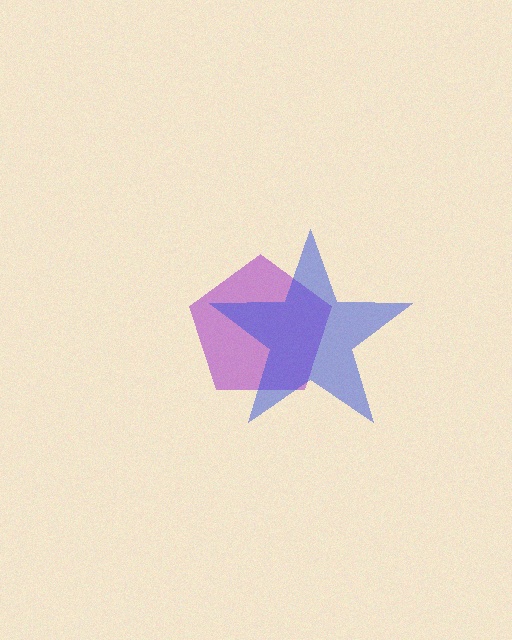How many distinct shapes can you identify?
There are 2 distinct shapes: a purple pentagon, a blue star.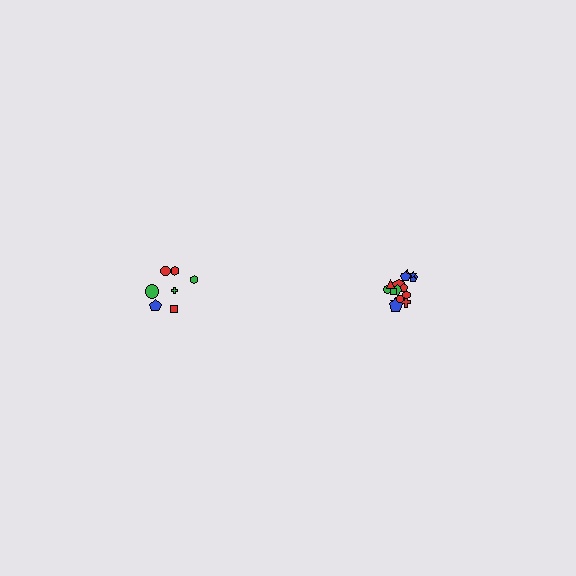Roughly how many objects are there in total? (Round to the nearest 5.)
Roughly 20 objects in total.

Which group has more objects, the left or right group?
The right group.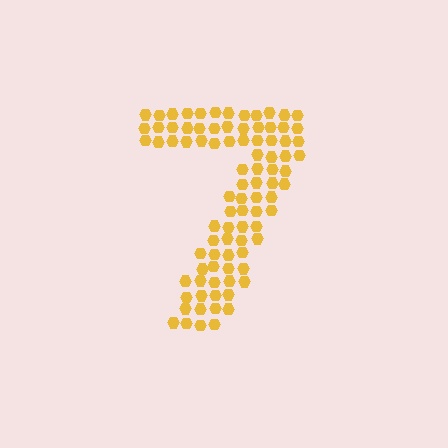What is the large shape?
The large shape is the digit 7.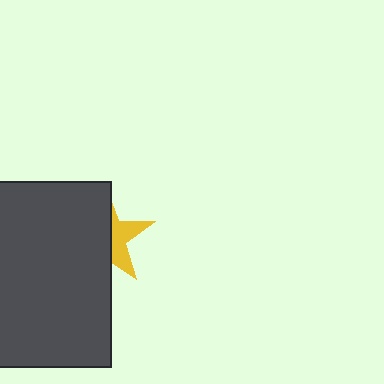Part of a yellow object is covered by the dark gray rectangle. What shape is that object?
It is a star.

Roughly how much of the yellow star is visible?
A small part of it is visible (roughly 38%).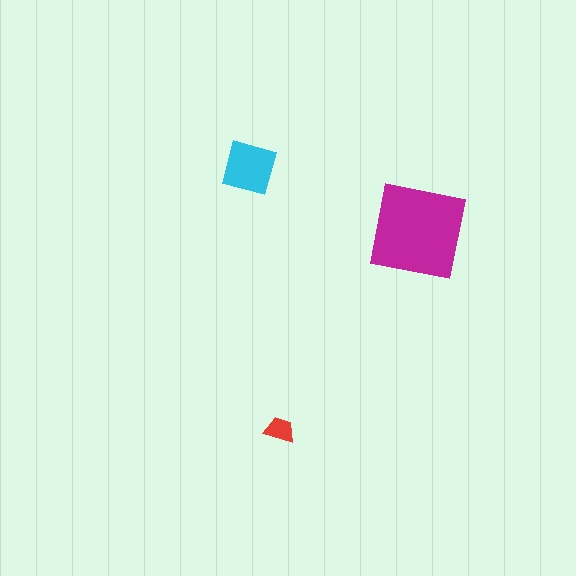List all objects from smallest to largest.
The red trapezoid, the cyan square, the magenta square.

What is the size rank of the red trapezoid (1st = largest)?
3rd.